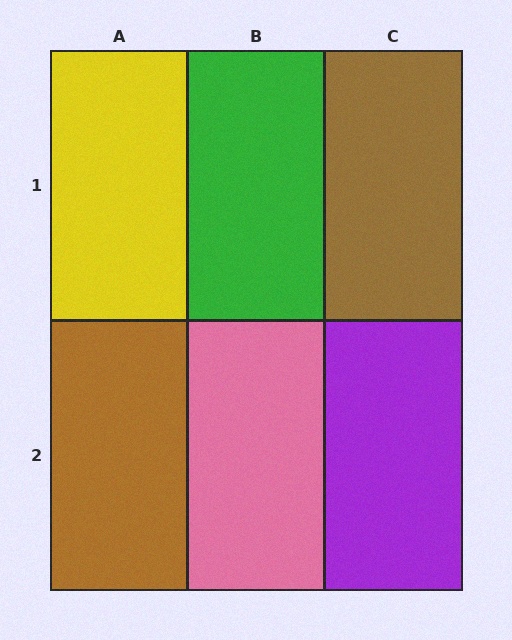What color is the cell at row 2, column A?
Brown.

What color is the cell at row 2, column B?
Pink.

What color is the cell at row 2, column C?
Purple.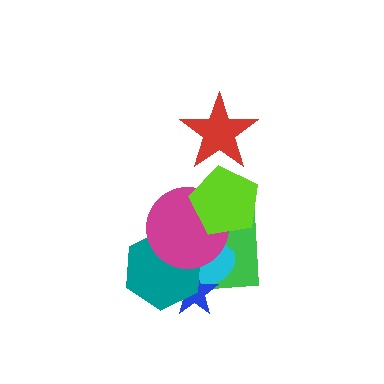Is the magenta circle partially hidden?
Yes, it is partially covered by another shape.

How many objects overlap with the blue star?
3 objects overlap with the blue star.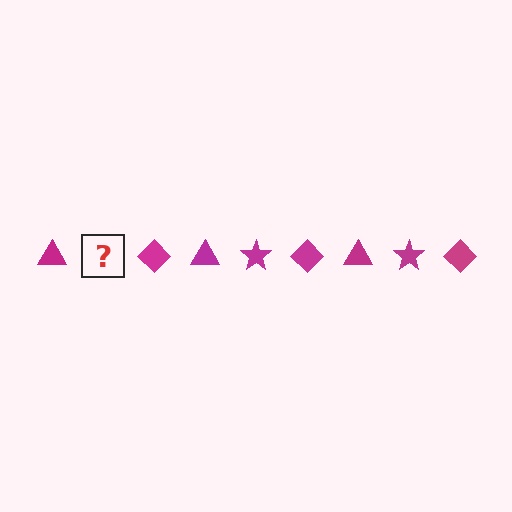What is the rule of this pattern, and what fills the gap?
The rule is that the pattern cycles through triangle, star, diamond shapes in magenta. The gap should be filled with a magenta star.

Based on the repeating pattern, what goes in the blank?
The blank should be a magenta star.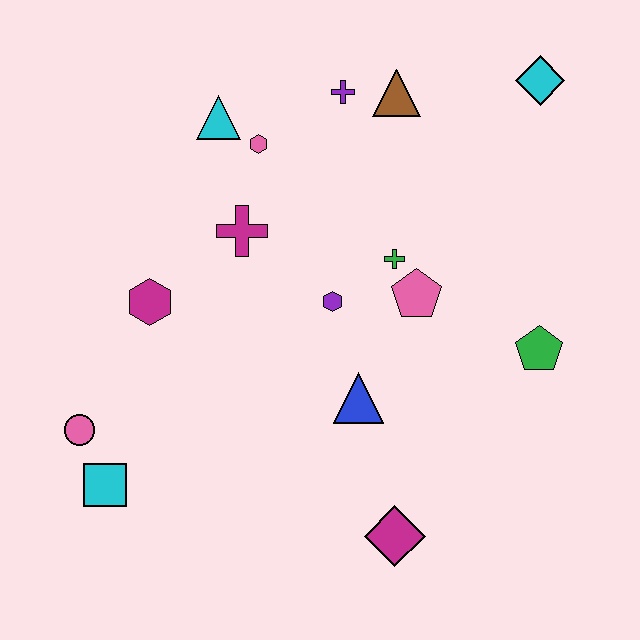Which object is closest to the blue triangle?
The purple hexagon is closest to the blue triangle.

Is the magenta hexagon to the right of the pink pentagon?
No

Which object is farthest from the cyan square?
The cyan diamond is farthest from the cyan square.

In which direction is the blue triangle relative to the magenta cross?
The blue triangle is below the magenta cross.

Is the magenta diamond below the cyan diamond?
Yes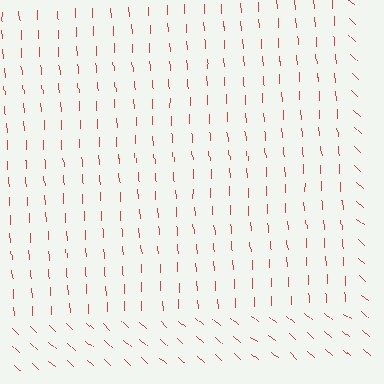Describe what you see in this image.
The image is filled with small red line segments. A rectangle region in the image has lines oriented differently from the surrounding lines, creating a visible texture boundary.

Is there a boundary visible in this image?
Yes, there is a texture boundary formed by a change in line orientation.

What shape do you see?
I see a rectangle.